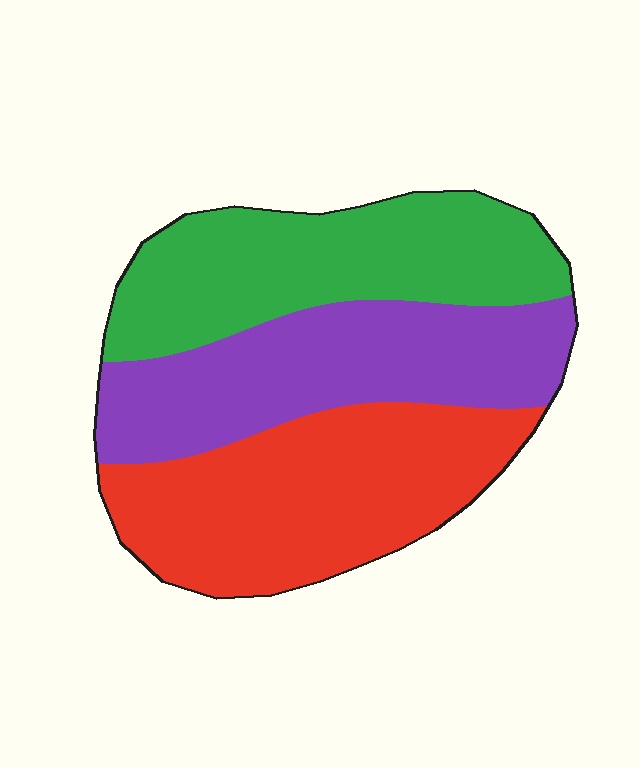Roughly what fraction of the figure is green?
Green takes up between a quarter and a half of the figure.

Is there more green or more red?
Red.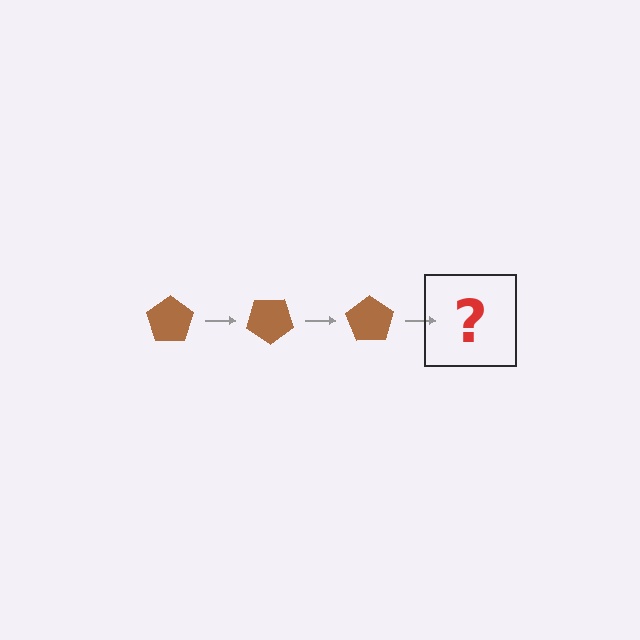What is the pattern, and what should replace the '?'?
The pattern is that the pentagon rotates 35 degrees each step. The '?' should be a brown pentagon rotated 105 degrees.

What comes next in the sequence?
The next element should be a brown pentagon rotated 105 degrees.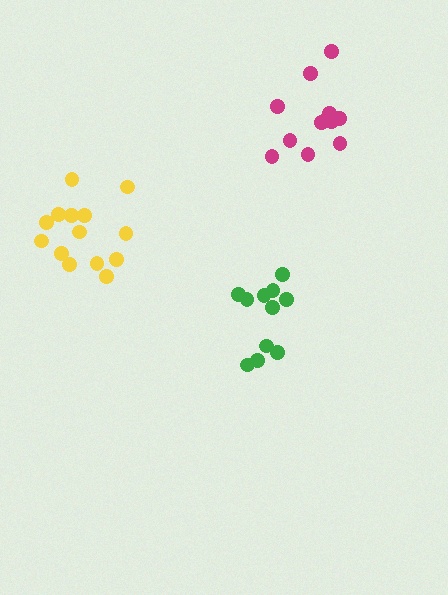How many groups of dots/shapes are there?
There are 3 groups.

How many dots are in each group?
Group 1: 13 dots, Group 2: 14 dots, Group 3: 11 dots (38 total).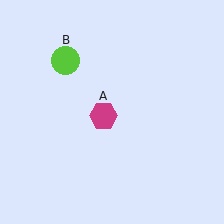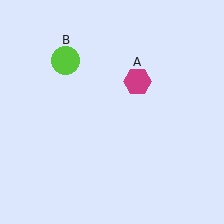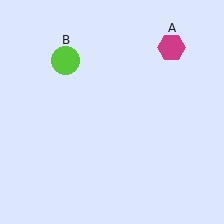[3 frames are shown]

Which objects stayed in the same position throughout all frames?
Lime circle (object B) remained stationary.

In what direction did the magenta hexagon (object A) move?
The magenta hexagon (object A) moved up and to the right.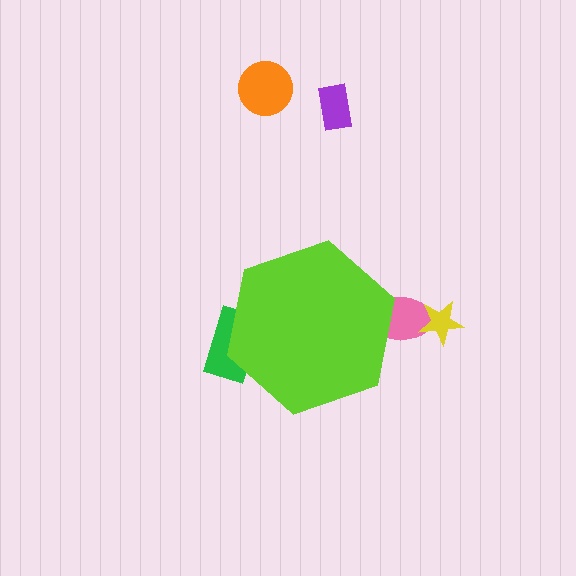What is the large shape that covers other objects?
A lime hexagon.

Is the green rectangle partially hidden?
Yes, the green rectangle is partially hidden behind the lime hexagon.